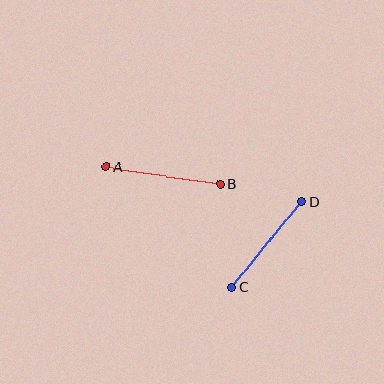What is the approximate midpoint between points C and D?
The midpoint is at approximately (267, 244) pixels.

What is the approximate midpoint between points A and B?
The midpoint is at approximately (163, 175) pixels.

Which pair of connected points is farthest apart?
Points A and B are farthest apart.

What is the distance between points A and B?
The distance is approximately 115 pixels.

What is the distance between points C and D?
The distance is approximately 110 pixels.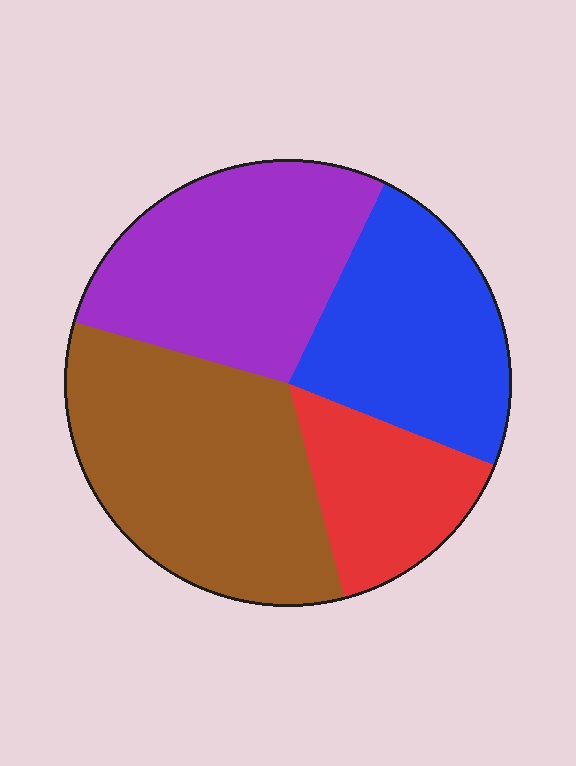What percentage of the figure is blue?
Blue takes up between a sixth and a third of the figure.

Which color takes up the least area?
Red, at roughly 15%.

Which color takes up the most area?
Brown, at roughly 35%.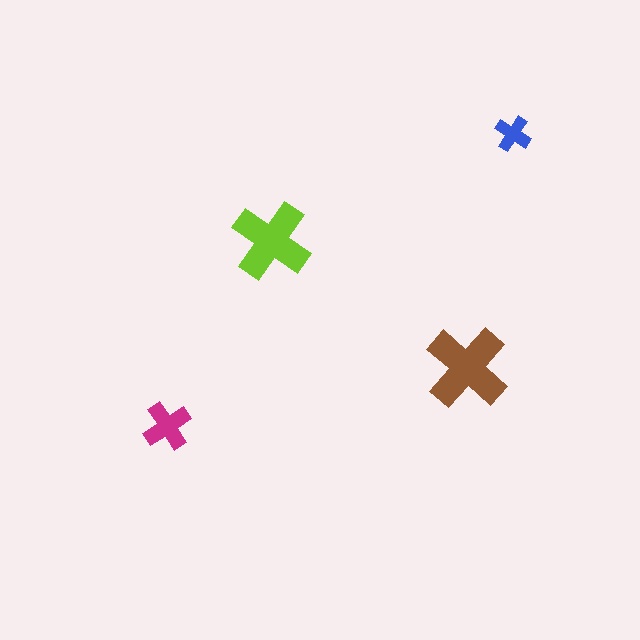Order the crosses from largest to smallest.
the brown one, the lime one, the magenta one, the blue one.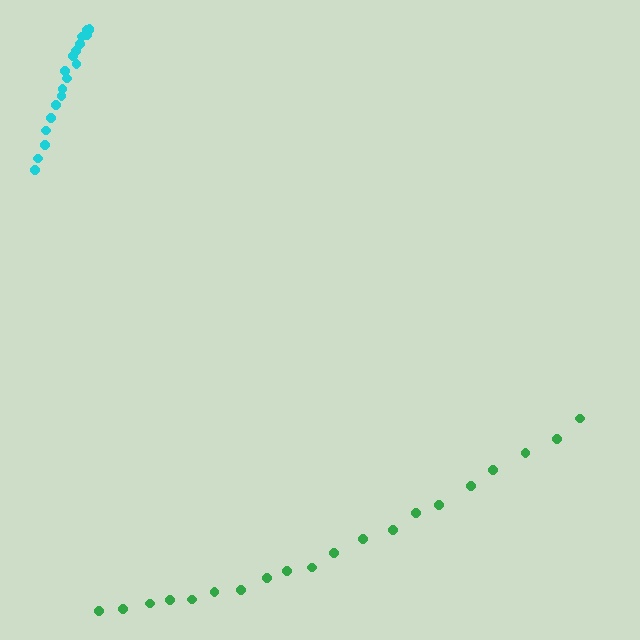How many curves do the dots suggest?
There are 2 distinct paths.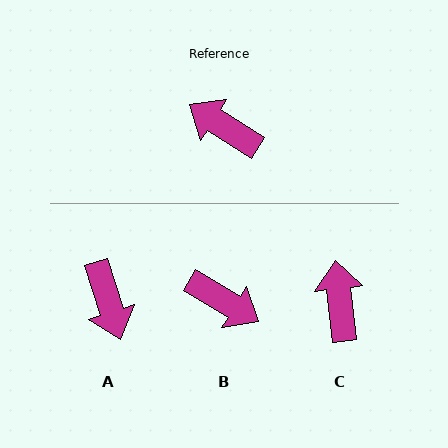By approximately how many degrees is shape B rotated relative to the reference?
Approximately 179 degrees clockwise.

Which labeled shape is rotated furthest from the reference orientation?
B, about 179 degrees away.